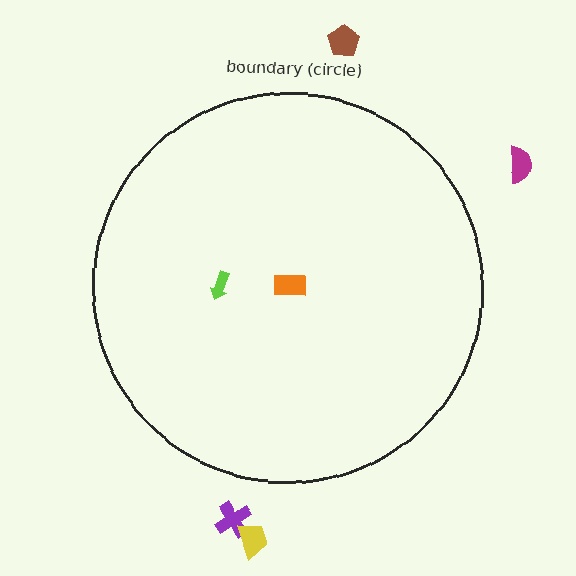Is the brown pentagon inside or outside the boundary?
Outside.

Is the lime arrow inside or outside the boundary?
Inside.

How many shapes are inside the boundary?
2 inside, 4 outside.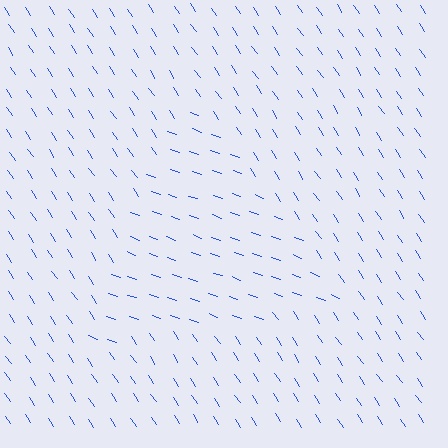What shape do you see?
I see a triangle.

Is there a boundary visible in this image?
Yes, there is a texture boundary formed by a change in line orientation.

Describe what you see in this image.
The image is filled with small blue line segments. A triangle region in the image has lines oriented differently from the surrounding lines, creating a visible texture boundary.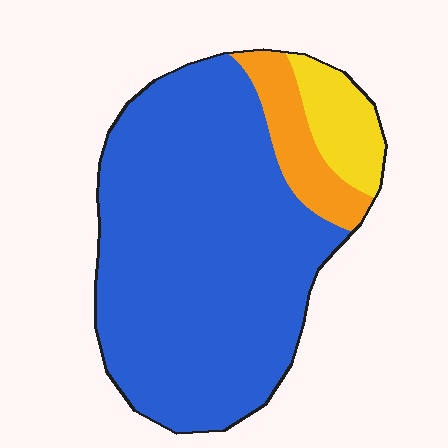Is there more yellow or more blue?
Blue.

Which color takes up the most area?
Blue, at roughly 80%.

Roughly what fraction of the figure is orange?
Orange covers about 10% of the figure.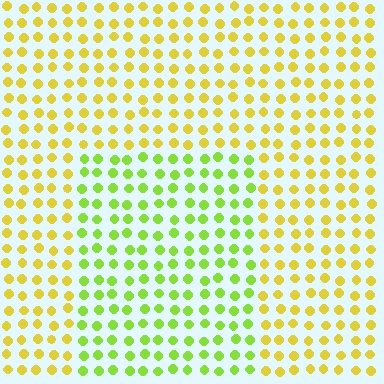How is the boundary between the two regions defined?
The boundary is defined purely by a slight shift in hue (about 39 degrees). Spacing, size, and orientation are identical on both sides.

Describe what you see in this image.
The image is filled with small yellow elements in a uniform arrangement. A rectangle-shaped region is visible where the elements are tinted to a slightly different hue, forming a subtle color boundary.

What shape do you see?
I see a rectangle.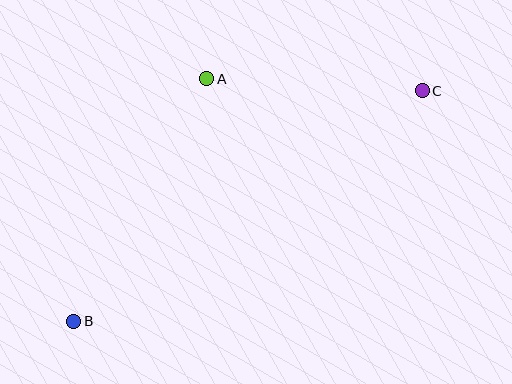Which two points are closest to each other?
Points A and C are closest to each other.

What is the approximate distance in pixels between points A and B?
The distance between A and B is approximately 277 pixels.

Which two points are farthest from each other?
Points B and C are farthest from each other.